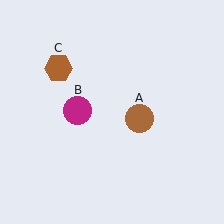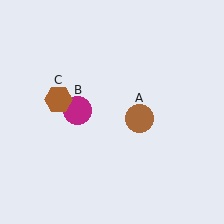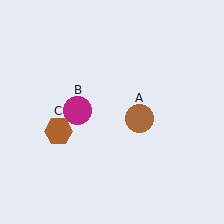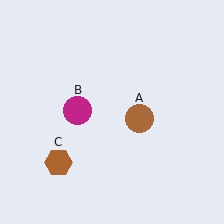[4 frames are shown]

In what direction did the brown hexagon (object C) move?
The brown hexagon (object C) moved down.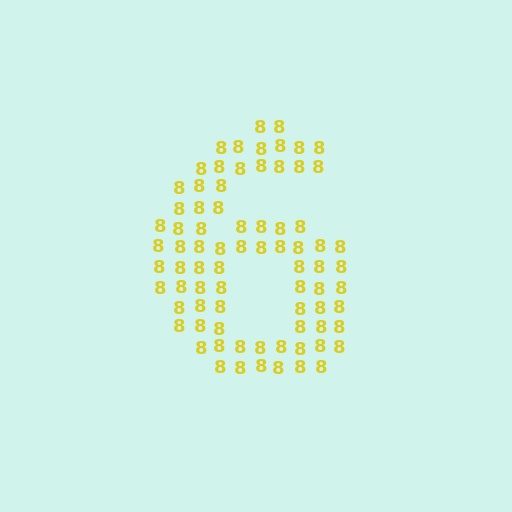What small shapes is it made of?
It is made of small digit 8's.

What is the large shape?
The large shape is the digit 6.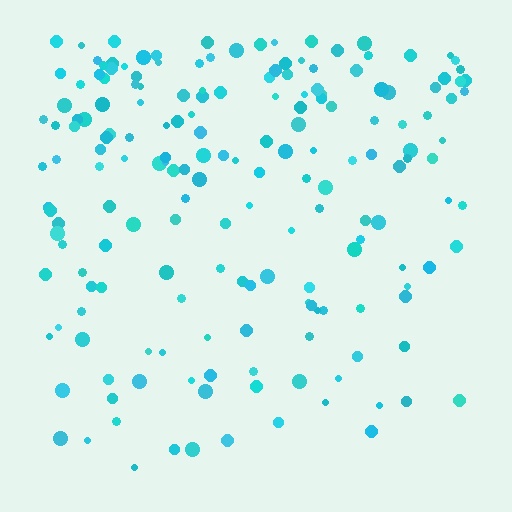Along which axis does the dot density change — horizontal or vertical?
Vertical.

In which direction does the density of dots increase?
From bottom to top, with the top side densest.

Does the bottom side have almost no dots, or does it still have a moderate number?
Still a moderate number, just noticeably fewer than the top.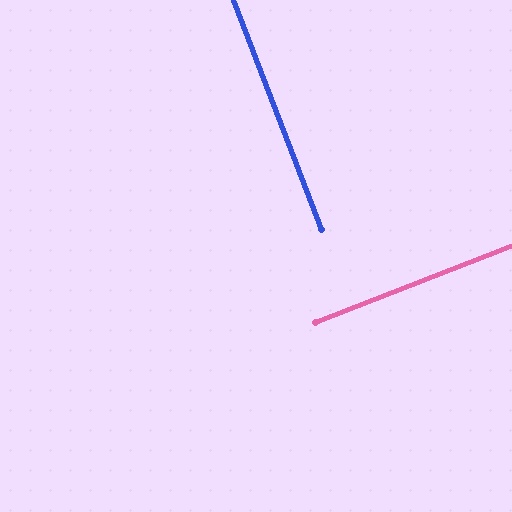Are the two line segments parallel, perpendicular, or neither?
Perpendicular — they meet at approximately 90°.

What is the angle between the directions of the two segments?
Approximately 90 degrees.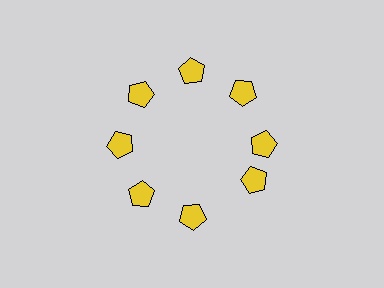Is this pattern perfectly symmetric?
No. The 8 yellow pentagons are arranged in a ring, but one element near the 4 o'clock position is rotated out of alignment along the ring, breaking the 8-fold rotational symmetry.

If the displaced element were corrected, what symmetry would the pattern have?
It would have 8-fold rotational symmetry — the pattern would map onto itself every 45 degrees.